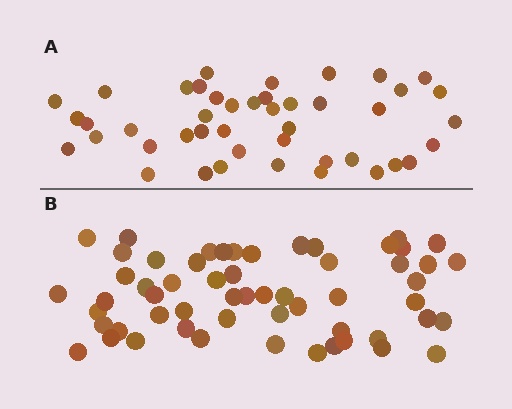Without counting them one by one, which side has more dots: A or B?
Region B (the bottom region) has more dots.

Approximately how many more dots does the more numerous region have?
Region B has approximately 15 more dots than region A.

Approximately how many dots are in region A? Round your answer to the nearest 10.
About 40 dots. (The exact count is 44, which rounds to 40.)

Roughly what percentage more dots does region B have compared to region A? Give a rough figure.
About 30% more.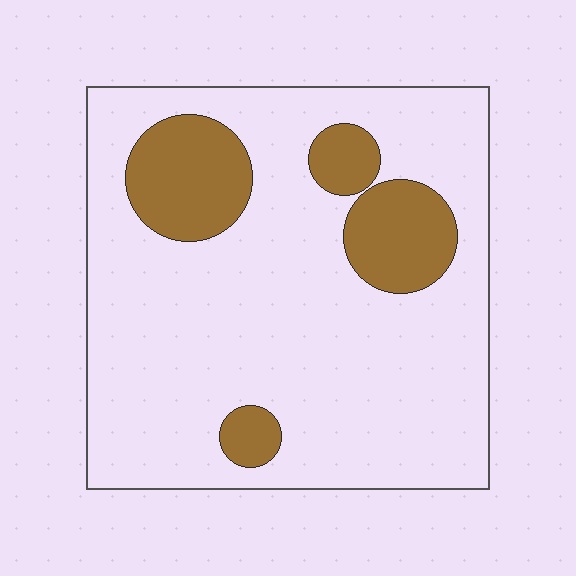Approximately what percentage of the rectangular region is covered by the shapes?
Approximately 20%.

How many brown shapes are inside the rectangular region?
4.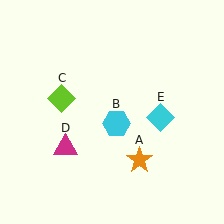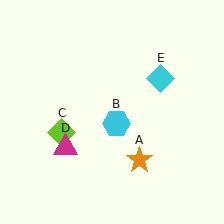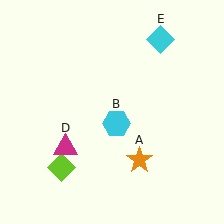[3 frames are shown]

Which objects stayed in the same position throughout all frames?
Orange star (object A) and cyan hexagon (object B) and magenta triangle (object D) remained stationary.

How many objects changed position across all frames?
2 objects changed position: lime diamond (object C), cyan diamond (object E).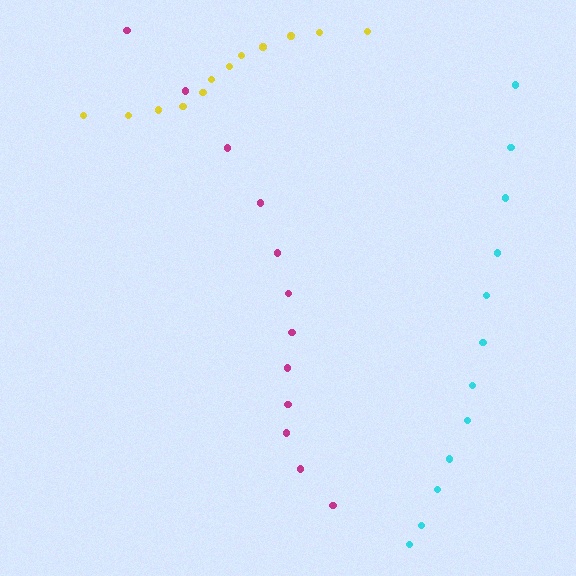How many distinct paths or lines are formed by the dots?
There are 3 distinct paths.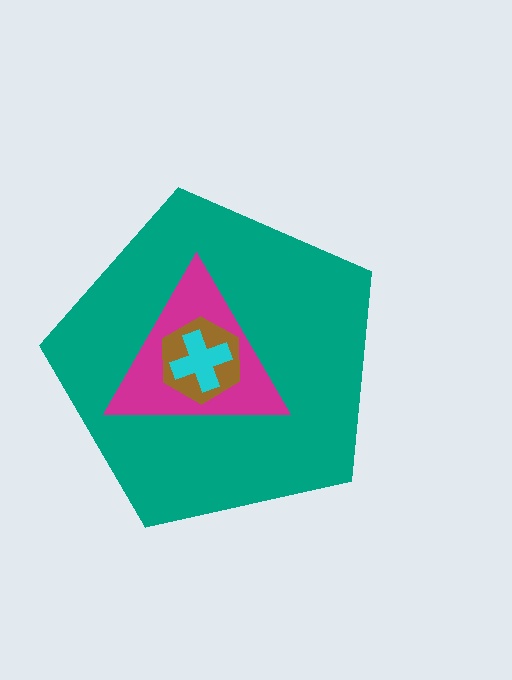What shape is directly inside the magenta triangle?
The brown hexagon.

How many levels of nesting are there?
4.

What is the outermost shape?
The teal pentagon.